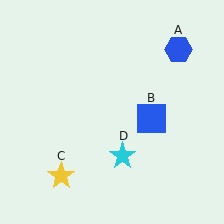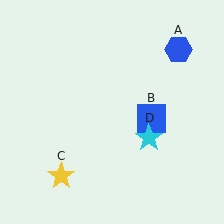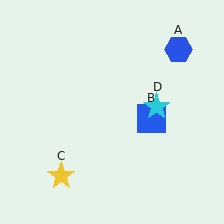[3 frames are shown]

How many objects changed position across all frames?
1 object changed position: cyan star (object D).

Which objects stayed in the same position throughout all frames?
Blue hexagon (object A) and blue square (object B) and yellow star (object C) remained stationary.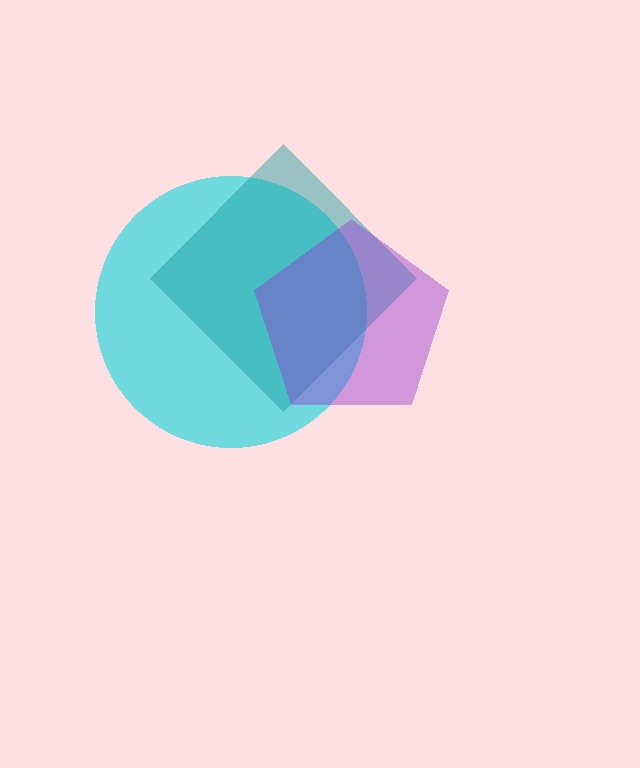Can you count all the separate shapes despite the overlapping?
Yes, there are 3 separate shapes.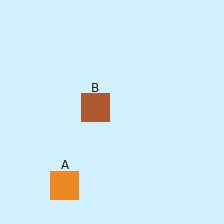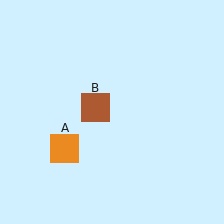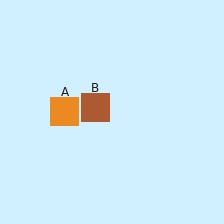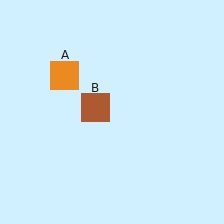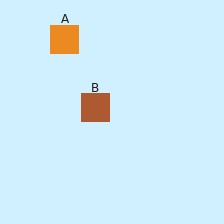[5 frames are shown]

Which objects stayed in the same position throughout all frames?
Brown square (object B) remained stationary.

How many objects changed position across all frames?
1 object changed position: orange square (object A).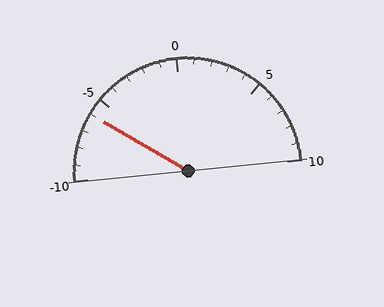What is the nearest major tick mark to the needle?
The nearest major tick mark is -5.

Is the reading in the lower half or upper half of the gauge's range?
The reading is in the lower half of the range (-10 to 10).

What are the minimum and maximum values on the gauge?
The gauge ranges from -10 to 10.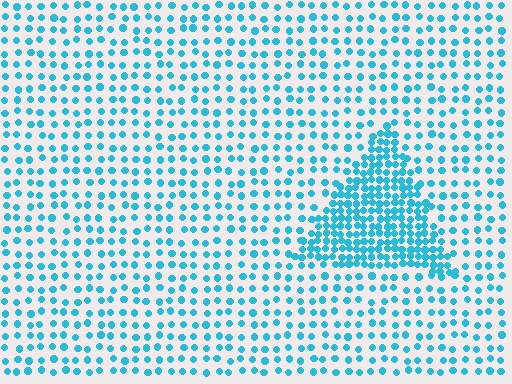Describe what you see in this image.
The image contains small cyan elements arranged at two different densities. A triangle-shaped region is visible where the elements are more densely packed than the surrounding area.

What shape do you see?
I see a triangle.